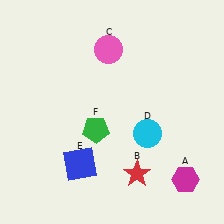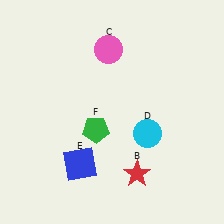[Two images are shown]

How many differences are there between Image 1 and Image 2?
There is 1 difference between the two images.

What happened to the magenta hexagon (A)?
The magenta hexagon (A) was removed in Image 2. It was in the bottom-right area of Image 1.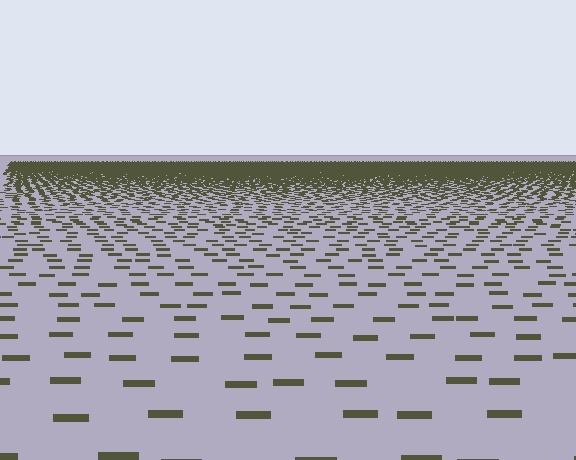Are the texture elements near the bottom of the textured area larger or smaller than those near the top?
Larger. Near the bottom, elements are closer to the viewer and appear at a bigger on-screen size.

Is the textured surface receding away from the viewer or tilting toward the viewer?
The surface is receding away from the viewer. Texture elements get smaller and denser toward the top.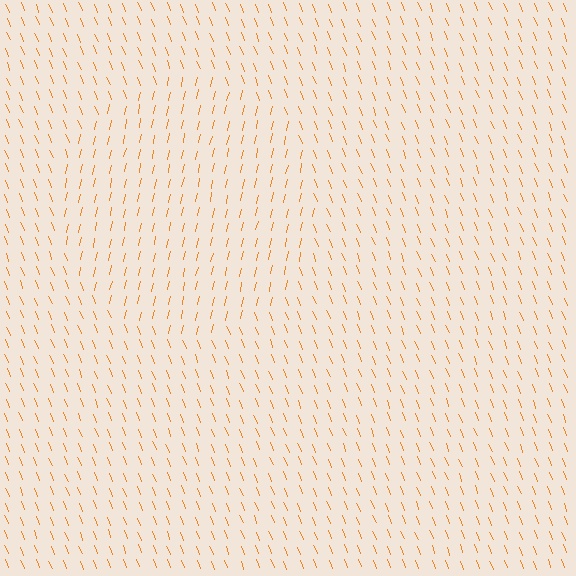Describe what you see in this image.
The image is filled with small orange line segments. A circle region in the image has lines oriented differently from the surrounding lines, creating a visible texture boundary.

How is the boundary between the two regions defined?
The boundary is defined purely by a change in line orientation (approximately 35 degrees difference). All lines are the same color and thickness.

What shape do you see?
I see a circle.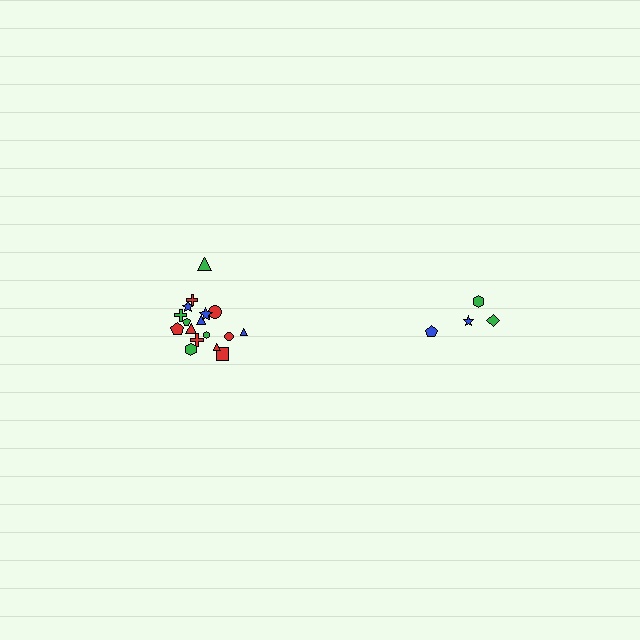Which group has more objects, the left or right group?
The left group.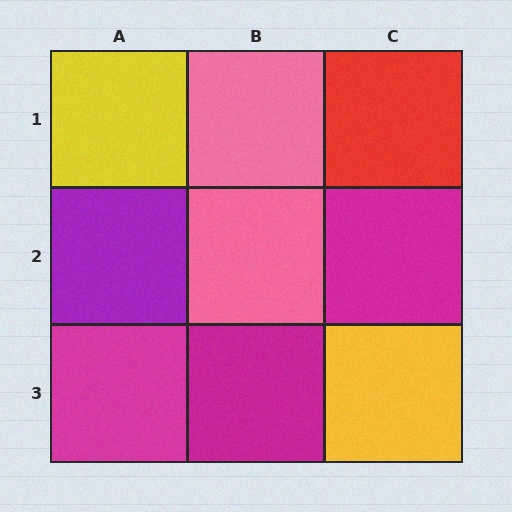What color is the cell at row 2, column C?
Magenta.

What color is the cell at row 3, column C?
Yellow.